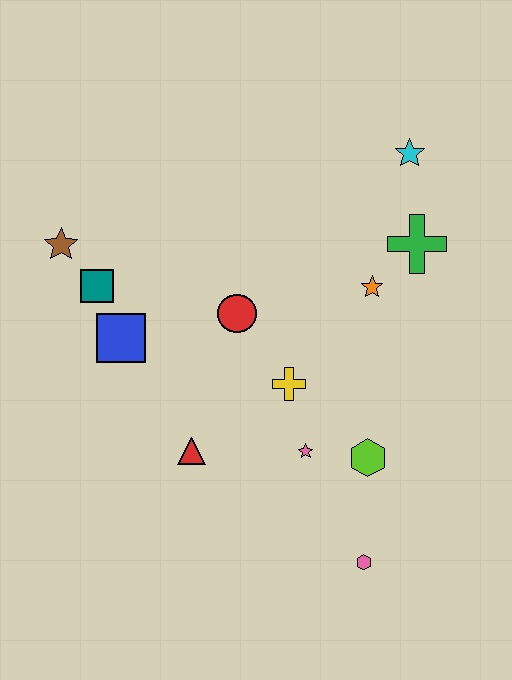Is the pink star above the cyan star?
No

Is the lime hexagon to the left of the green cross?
Yes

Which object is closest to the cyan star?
The green cross is closest to the cyan star.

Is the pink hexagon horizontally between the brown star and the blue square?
No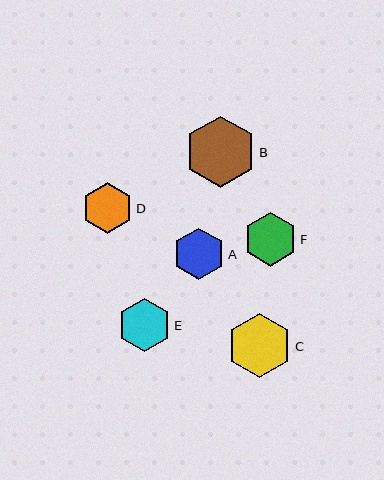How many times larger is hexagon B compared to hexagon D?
Hexagon B is approximately 1.4 times the size of hexagon D.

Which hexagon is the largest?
Hexagon B is the largest with a size of approximately 71 pixels.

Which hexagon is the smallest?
Hexagon D is the smallest with a size of approximately 51 pixels.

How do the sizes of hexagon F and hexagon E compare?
Hexagon F and hexagon E are approximately the same size.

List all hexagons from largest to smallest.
From largest to smallest: B, C, F, E, A, D.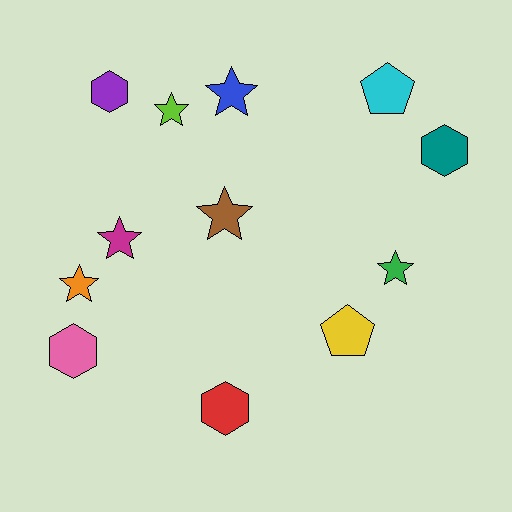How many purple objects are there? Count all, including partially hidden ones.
There is 1 purple object.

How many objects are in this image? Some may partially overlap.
There are 12 objects.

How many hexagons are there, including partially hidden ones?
There are 4 hexagons.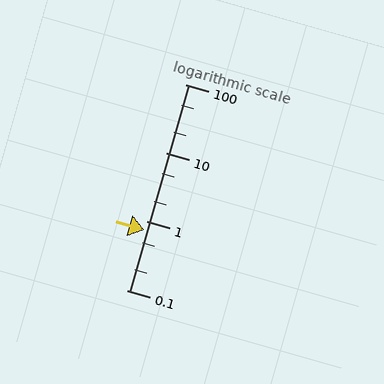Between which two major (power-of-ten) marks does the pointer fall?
The pointer is between 0.1 and 1.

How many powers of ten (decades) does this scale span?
The scale spans 3 decades, from 0.1 to 100.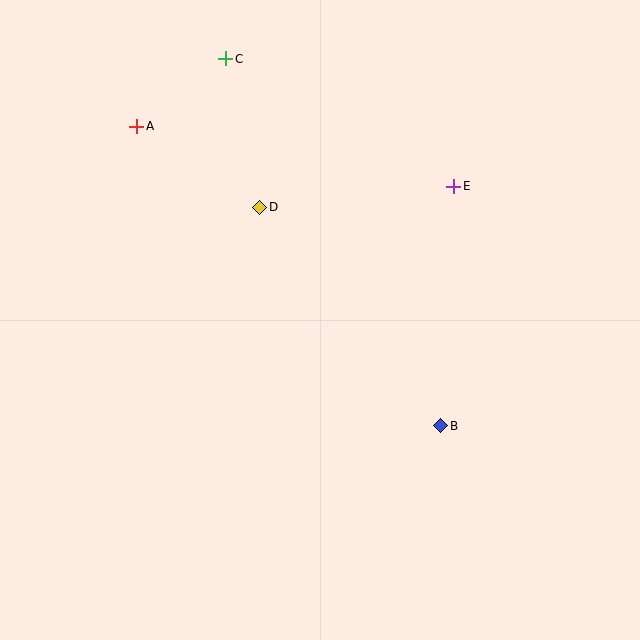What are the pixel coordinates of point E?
Point E is at (454, 186).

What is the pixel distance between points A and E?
The distance between A and E is 323 pixels.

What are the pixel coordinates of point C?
Point C is at (226, 59).